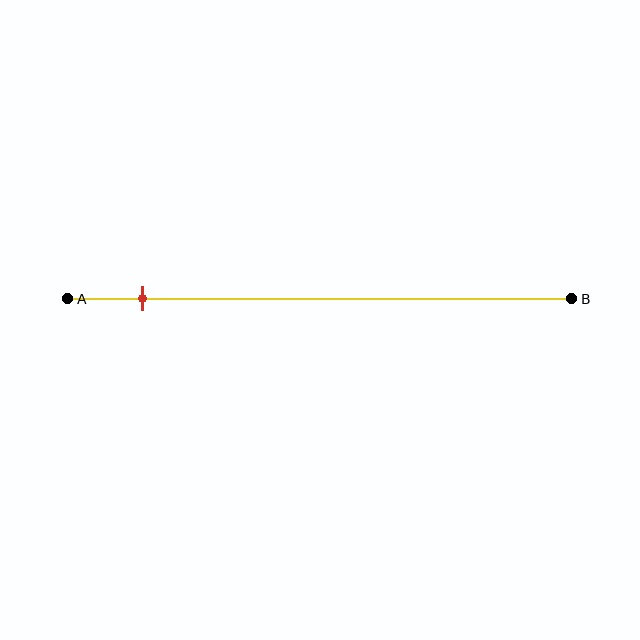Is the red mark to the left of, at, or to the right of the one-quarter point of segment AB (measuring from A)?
The red mark is to the left of the one-quarter point of segment AB.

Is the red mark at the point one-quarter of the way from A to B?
No, the mark is at about 15% from A, not at the 25% one-quarter point.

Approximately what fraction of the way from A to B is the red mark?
The red mark is approximately 15% of the way from A to B.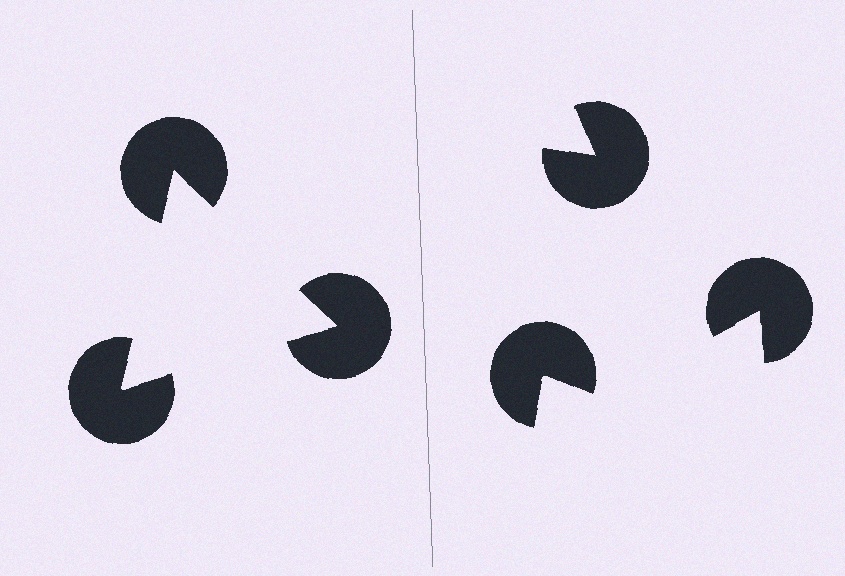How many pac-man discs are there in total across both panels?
6 — 3 on each side.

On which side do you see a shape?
An illusory triangle appears on the left side. On the right side the wedge cuts are rotated, so no coherent shape forms.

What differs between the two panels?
The pac-man discs are positioned identically on both sides; only the wedge orientations differ. On the left they align to a triangle; on the right they are misaligned.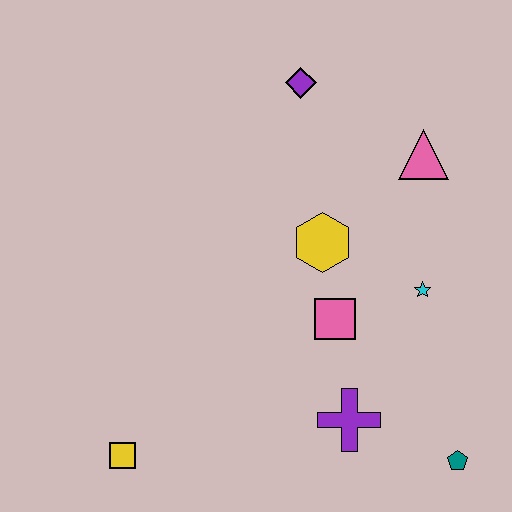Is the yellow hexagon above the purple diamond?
No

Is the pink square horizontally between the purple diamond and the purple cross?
Yes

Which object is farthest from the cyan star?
The yellow square is farthest from the cyan star.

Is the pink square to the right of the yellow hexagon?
Yes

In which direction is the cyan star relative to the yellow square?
The cyan star is to the right of the yellow square.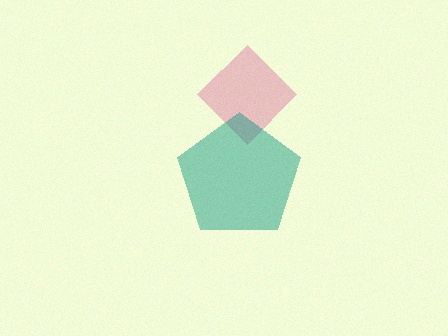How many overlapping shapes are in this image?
There are 2 overlapping shapes in the image.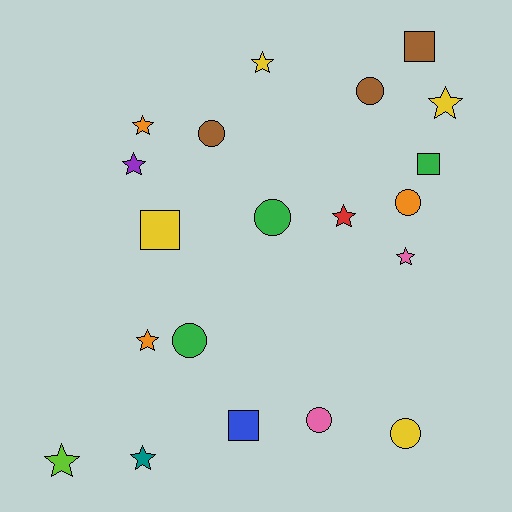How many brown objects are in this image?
There are 3 brown objects.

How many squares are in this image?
There are 4 squares.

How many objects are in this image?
There are 20 objects.